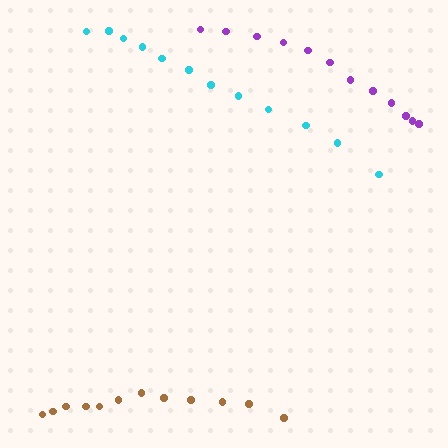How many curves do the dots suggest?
There are 3 distinct paths.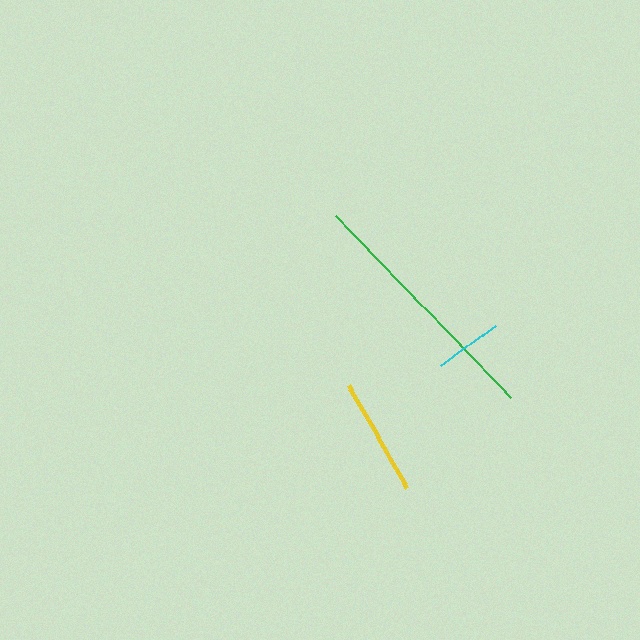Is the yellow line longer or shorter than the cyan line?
The yellow line is longer than the cyan line.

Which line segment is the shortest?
The cyan line is the shortest at approximately 68 pixels.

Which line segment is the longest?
The green line is the longest at approximately 252 pixels.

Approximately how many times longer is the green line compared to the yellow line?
The green line is approximately 2.1 times the length of the yellow line.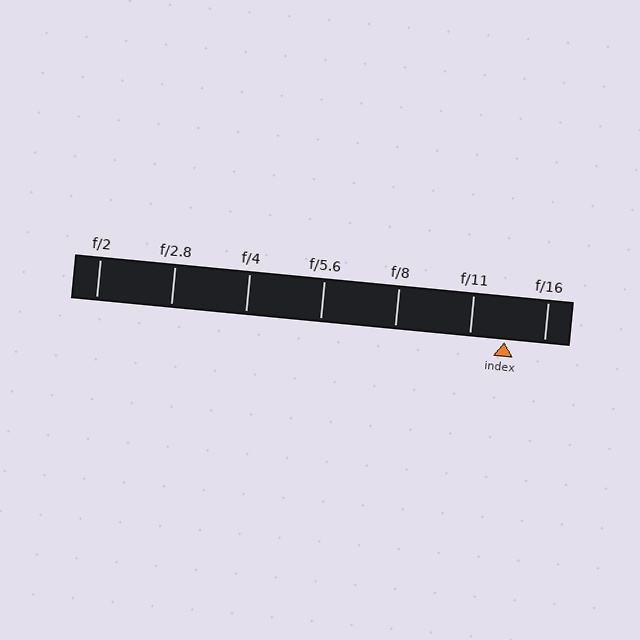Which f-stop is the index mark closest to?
The index mark is closest to f/11.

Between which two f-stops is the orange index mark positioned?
The index mark is between f/11 and f/16.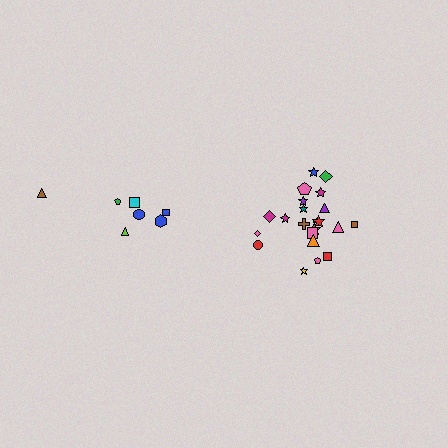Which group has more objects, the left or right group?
The right group.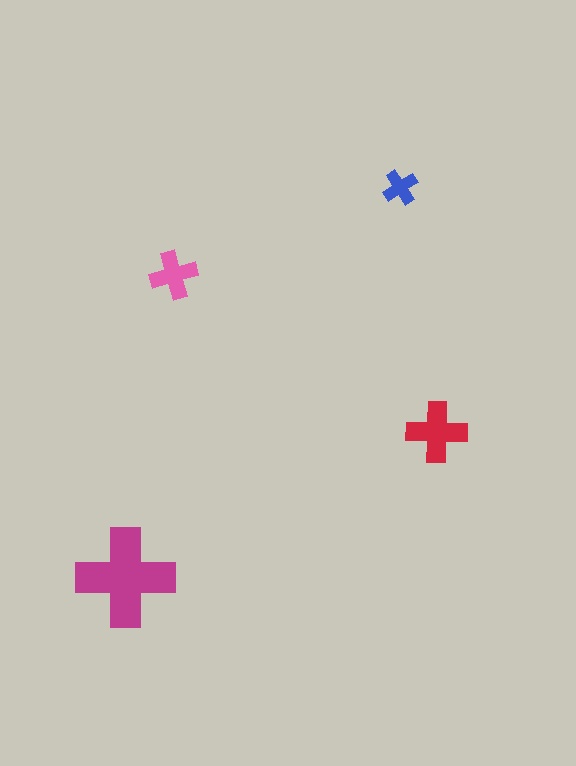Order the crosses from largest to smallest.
the magenta one, the red one, the pink one, the blue one.